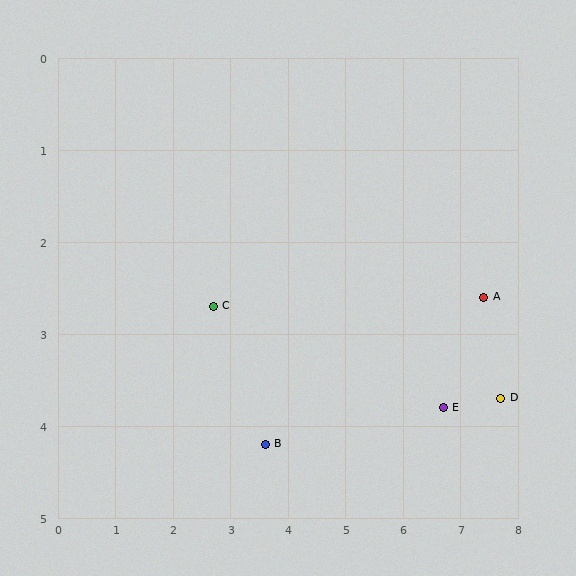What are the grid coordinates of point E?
Point E is at approximately (6.7, 3.8).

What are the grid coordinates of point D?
Point D is at approximately (7.7, 3.7).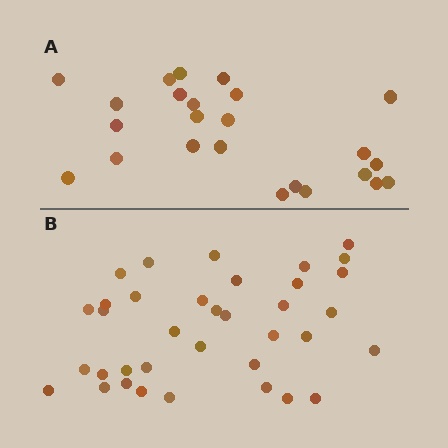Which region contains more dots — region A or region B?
Region B (the bottom region) has more dots.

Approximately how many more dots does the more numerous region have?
Region B has roughly 12 or so more dots than region A.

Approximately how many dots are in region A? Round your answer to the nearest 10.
About 20 dots. (The exact count is 24, which rounds to 20.)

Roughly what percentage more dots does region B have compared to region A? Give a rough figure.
About 50% more.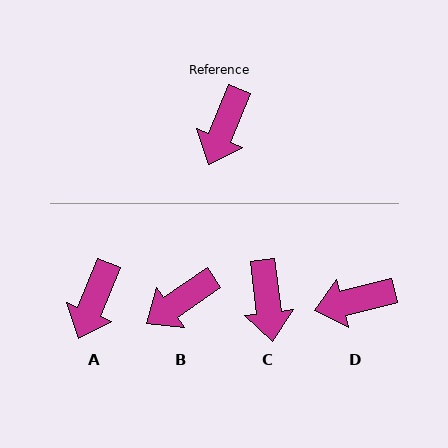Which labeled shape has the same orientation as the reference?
A.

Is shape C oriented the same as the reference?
No, it is off by about 29 degrees.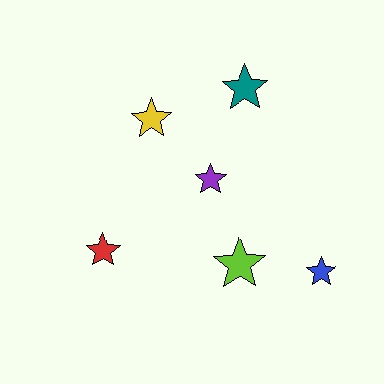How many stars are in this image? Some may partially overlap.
There are 6 stars.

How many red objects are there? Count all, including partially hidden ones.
There is 1 red object.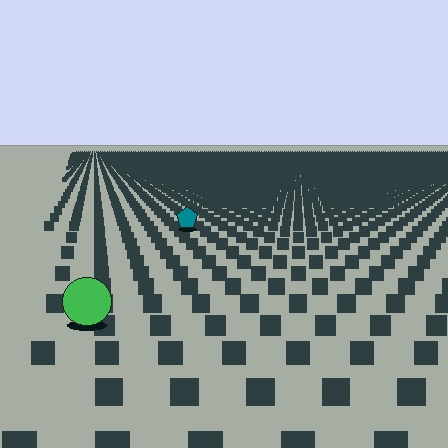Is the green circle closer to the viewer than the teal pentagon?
Yes. The green circle is closer — you can tell from the texture gradient: the ground texture is coarser near it.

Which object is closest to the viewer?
The green circle is closest. The texture marks near it are larger and more spread out.